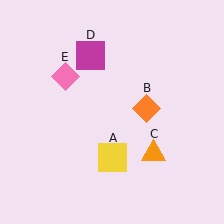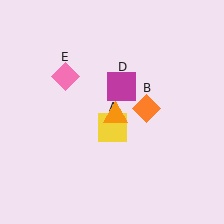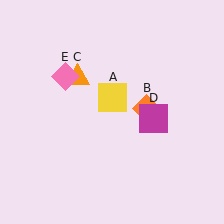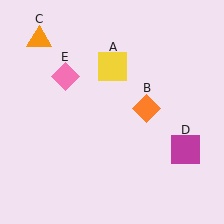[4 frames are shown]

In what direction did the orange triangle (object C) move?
The orange triangle (object C) moved up and to the left.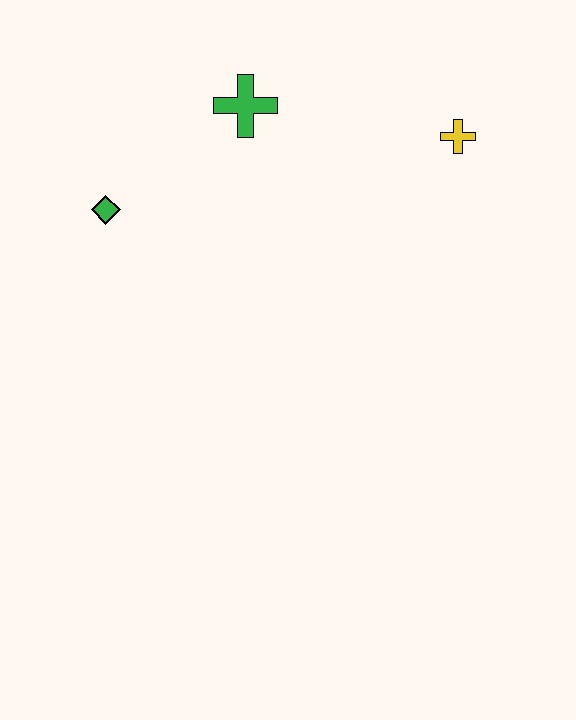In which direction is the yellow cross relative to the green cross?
The yellow cross is to the right of the green cross.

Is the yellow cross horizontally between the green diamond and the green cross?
No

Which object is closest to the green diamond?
The green cross is closest to the green diamond.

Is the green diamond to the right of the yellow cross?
No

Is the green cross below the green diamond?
No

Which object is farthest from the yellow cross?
The green diamond is farthest from the yellow cross.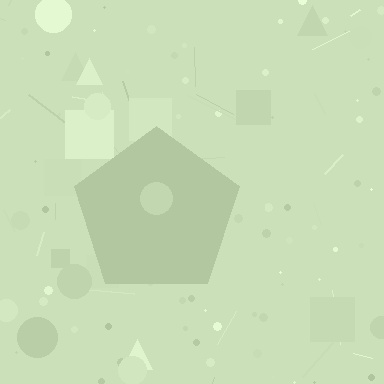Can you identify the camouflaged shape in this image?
The camouflaged shape is a pentagon.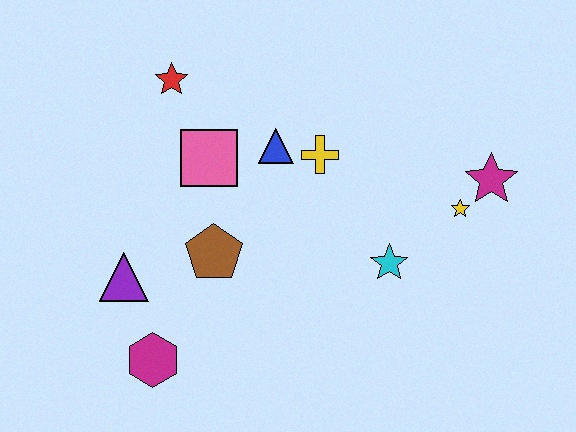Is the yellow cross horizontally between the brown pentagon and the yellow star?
Yes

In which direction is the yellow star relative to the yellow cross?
The yellow star is to the right of the yellow cross.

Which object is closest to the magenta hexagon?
The purple triangle is closest to the magenta hexagon.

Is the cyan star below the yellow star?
Yes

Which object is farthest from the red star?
The magenta star is farthest from the red star.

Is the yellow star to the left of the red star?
No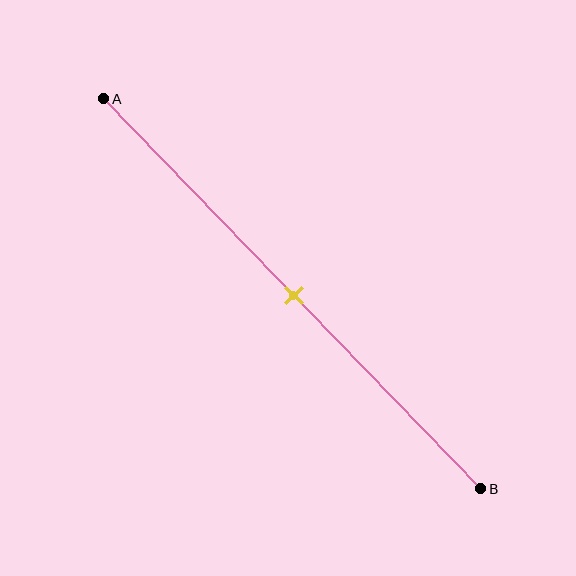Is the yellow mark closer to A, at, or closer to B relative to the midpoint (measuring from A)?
The yellow mark is approximately at the midpoint of segment AB.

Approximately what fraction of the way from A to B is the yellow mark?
The yellow mark is approximately 50% of the way from A to B.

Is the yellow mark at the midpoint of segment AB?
Yes, the mark is approximately at the midpoint.